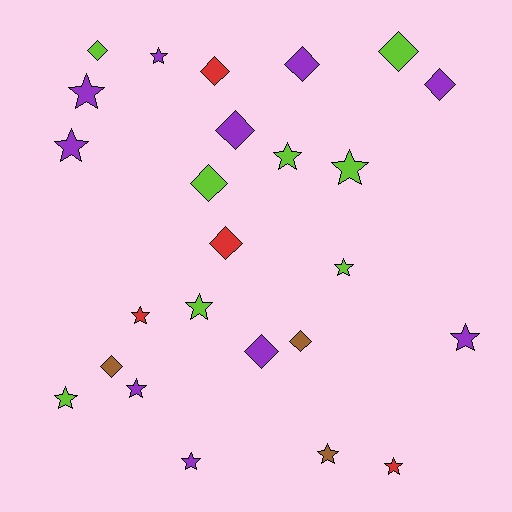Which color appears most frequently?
Purple, with 10 objects.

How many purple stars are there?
There are 6 purple stars.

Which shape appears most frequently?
Star, with 14 objects.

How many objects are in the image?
There are 25 objects.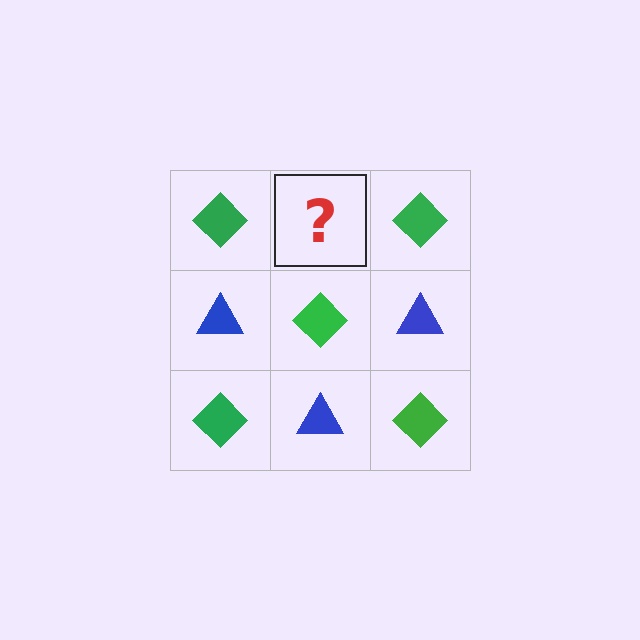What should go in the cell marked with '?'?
The missing cell should contain a blue triangle.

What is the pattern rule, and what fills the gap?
The rule is that it alternates green diamond and blue triangle in a checkerboard pattern. The gap should be filled with a blue triangle.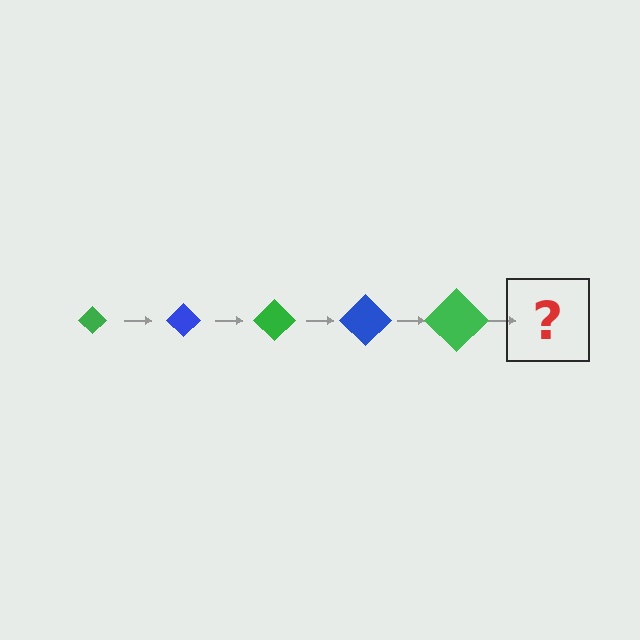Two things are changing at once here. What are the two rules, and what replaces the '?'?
The two rules are that the diamond grows larger each step and the color cycles through green and blue. The '?' should be a blue diamond, larger than the previous one.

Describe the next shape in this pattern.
It should be a blue diamond, larger than the previous one.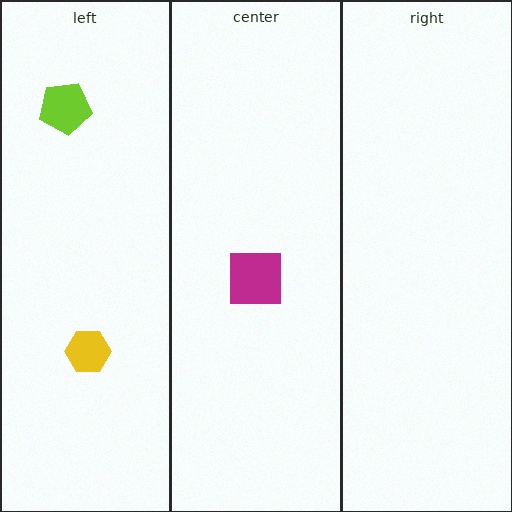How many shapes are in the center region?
1.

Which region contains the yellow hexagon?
The left region.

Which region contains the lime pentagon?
The left region.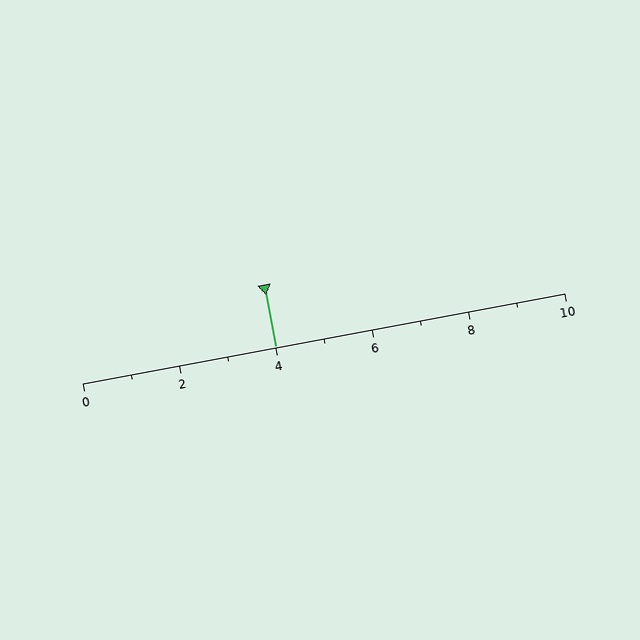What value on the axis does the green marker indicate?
The marker indicates approximately 4.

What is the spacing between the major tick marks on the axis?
The major ticks are spaced 2 apart.